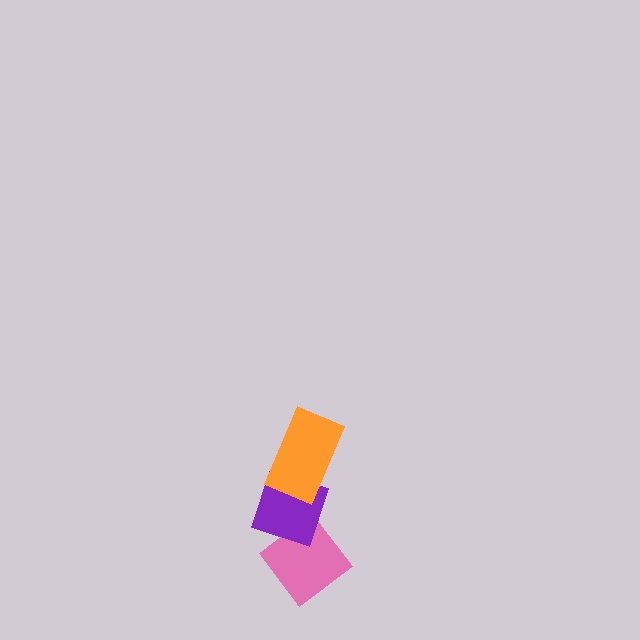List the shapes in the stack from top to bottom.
From top to bottom: the orange rectangle, the purple diamond, the pink diamond.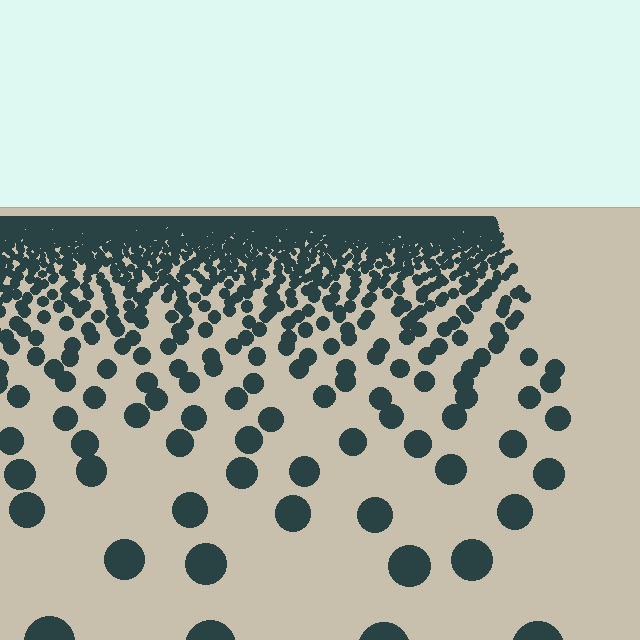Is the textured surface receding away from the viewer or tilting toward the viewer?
The surface is receding away from the viewer. Texture elements get smaller and denser toward the top.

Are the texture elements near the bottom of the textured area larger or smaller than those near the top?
Larger. Near the bottom, elements are closer to the viewer and appear at a bigger on-screen size.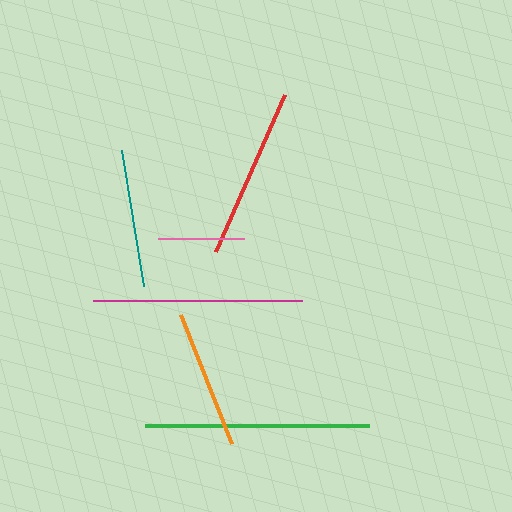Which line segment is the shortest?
The pink line is the shortest at approximately 86 pixels.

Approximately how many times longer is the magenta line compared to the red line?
The magenta line is approximately 1.2 times the length of the red line.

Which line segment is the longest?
The green line is the longest at approximately 224 pixels.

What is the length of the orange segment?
The orange segment is approximately 139 pixels long.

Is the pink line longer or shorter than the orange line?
The orange line is longer than the pink line.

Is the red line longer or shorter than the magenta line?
The magenta line is longer than the red line.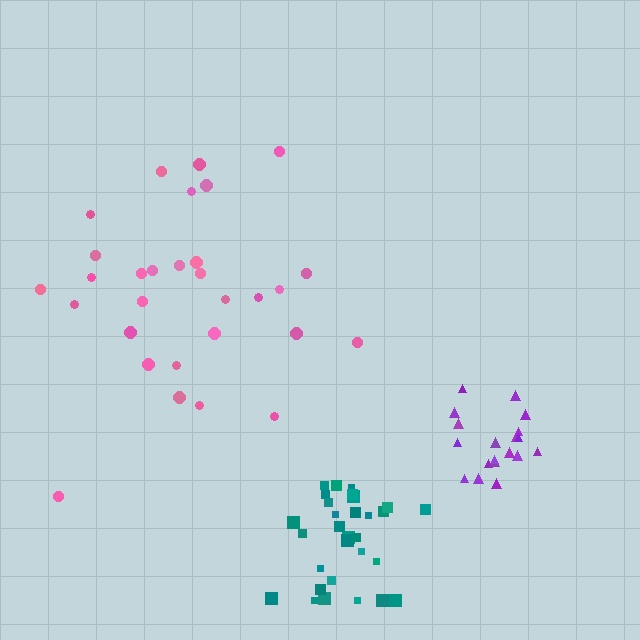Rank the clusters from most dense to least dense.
purple, teal, pink.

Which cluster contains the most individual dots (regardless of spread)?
Pink (30).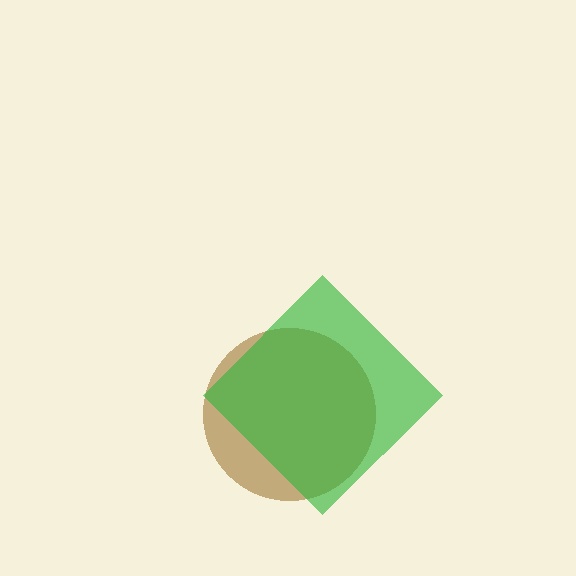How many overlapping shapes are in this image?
There are 2 overlapping shapes in the image.